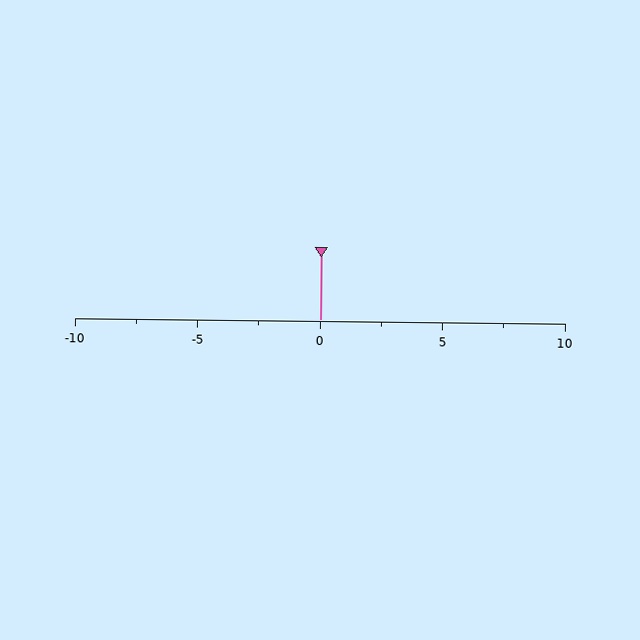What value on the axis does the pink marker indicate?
The marker indicates approximately 0.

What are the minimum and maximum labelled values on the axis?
The axis runs from -10 to 10.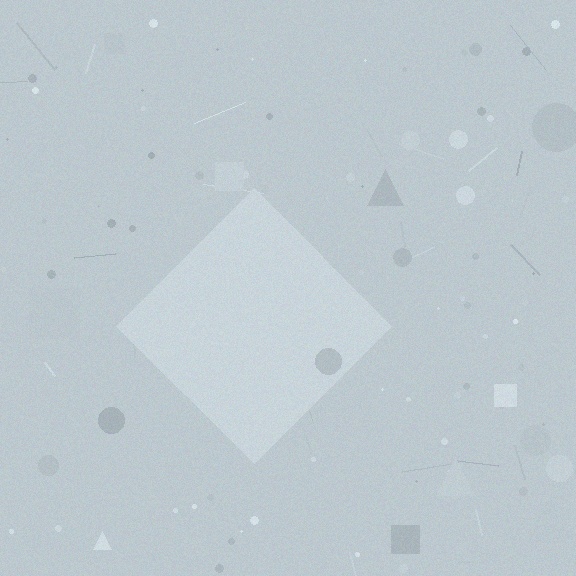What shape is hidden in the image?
A diamond is hidden in the image.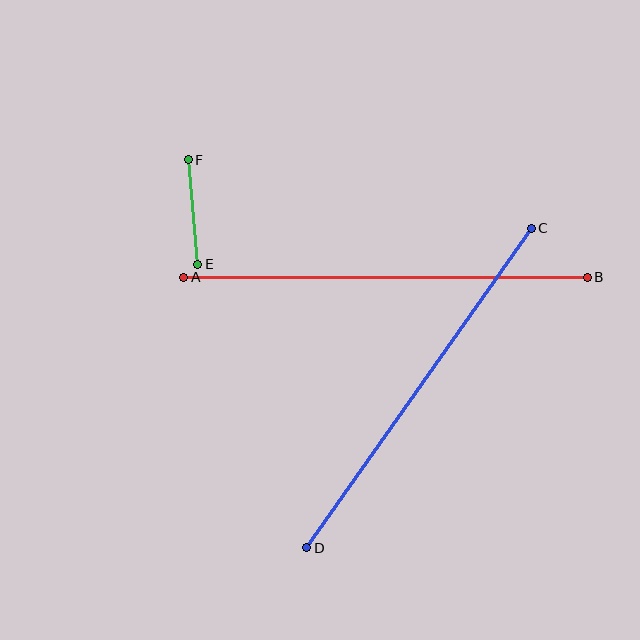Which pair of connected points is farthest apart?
Points A and B are farthest apart.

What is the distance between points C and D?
The distance is approximately 391 pixels.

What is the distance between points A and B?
The distance is approximately 404 pixels.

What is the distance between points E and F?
The distance is approximately 105 pixels.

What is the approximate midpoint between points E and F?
The midpoint is at approximately (193, 212) pixels.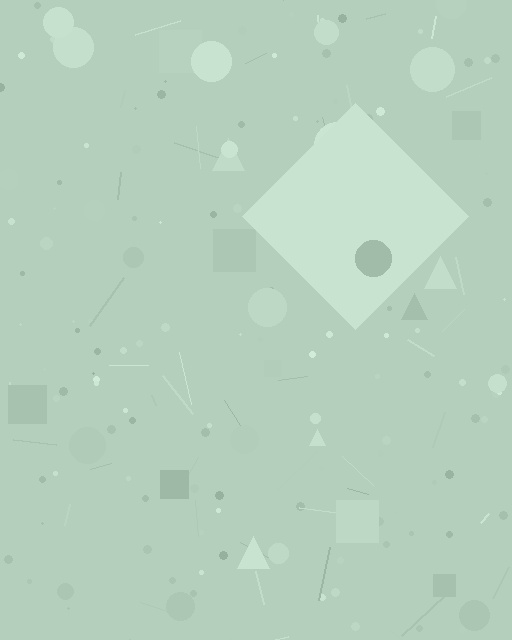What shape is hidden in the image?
A diamond is hidden in the image.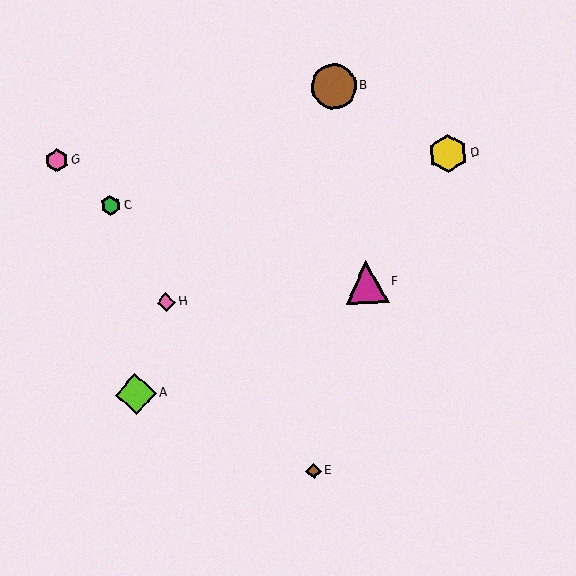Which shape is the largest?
The brown circle (labeled B) is the largest.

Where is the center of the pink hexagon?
The center of the pink hexagon is at (57, 161).